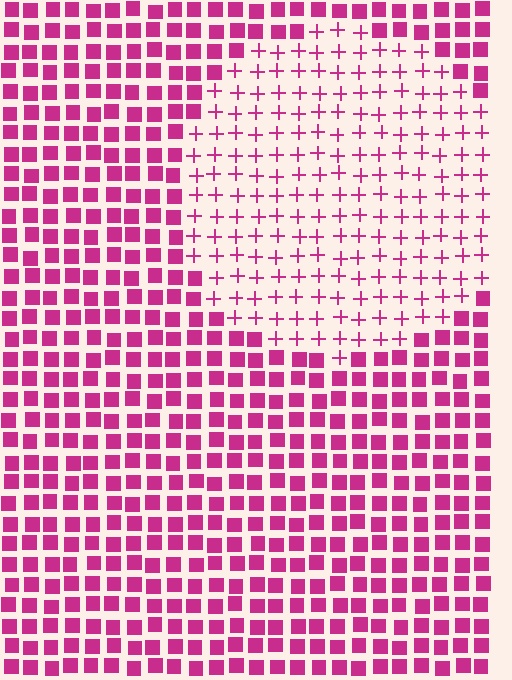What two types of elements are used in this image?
The image uses plus signs inside the circle region and squares outside it.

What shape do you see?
I see a circle.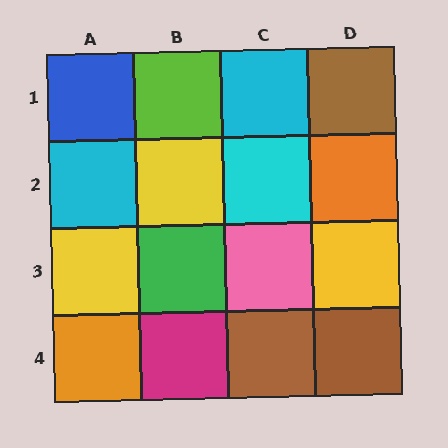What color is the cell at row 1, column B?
Lime.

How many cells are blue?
1 cell is blue.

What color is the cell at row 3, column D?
Yellow.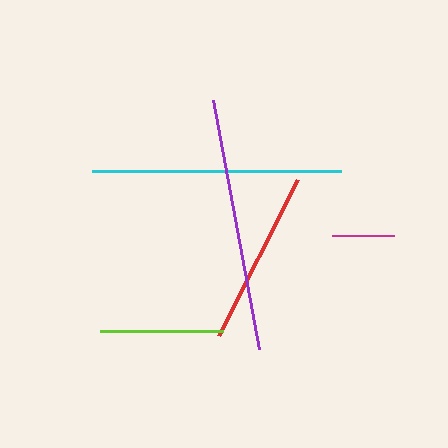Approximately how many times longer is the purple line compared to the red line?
The purple line is approximately 1.4 times the length of the red line.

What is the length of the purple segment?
The purple segment is approximately 253 pixels long.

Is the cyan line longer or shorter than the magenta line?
The cyan line is longer than the magenta line.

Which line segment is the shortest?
The magenta line is the shortest at approximately 63 pixels.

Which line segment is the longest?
The purple line is the longest at approximately 253 pixels.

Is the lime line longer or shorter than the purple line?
The purple line is longer than the lime line.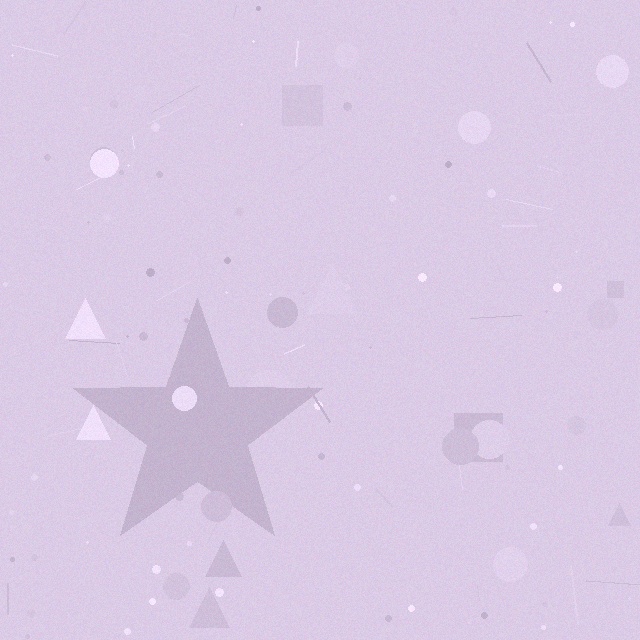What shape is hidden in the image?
A star is hidden in the image.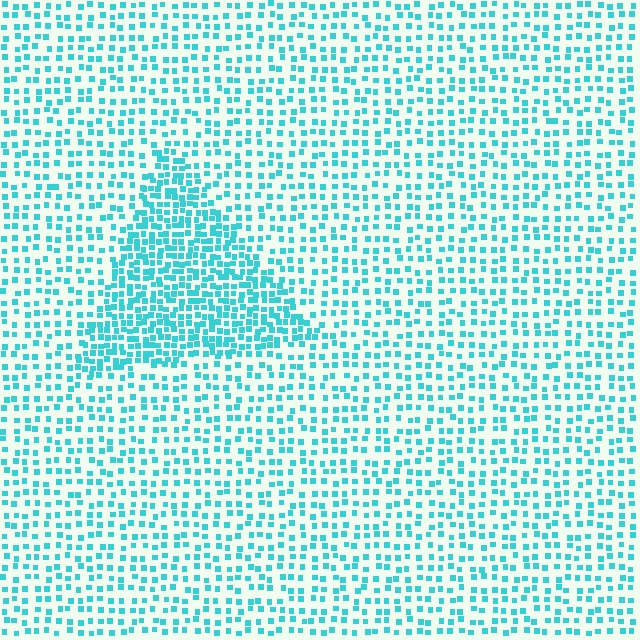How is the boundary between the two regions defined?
The boundary is defined by a change in element density (approximately 2.0x ratio). All elements are the same color, size, and shape.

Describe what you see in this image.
The image contains small cyan elements arranged at two different densities. A triangle-shaped region is visible where the elements are more densely packed than the surrounding area.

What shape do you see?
I see a triangle.